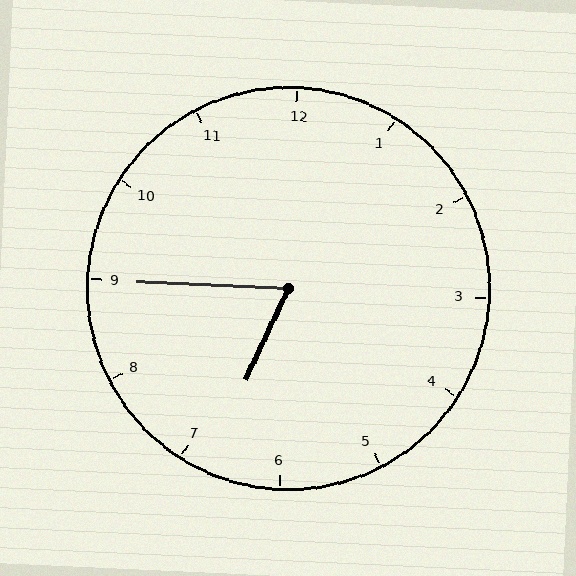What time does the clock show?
6:45.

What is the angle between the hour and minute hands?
Approximately 68 degrees.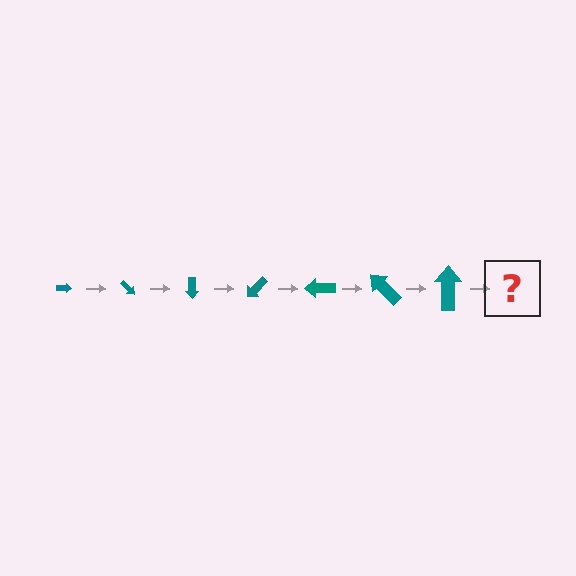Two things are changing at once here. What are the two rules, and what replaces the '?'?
The two rules are that the arrow grows larger each step and it rotates 45 degrees each step. The '?' should be an arrow, larger than the previous one and rotated 315 degrees from the start.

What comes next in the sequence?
The next element should be an arrow, larger than the previous one and rotated 315 degrees from the start.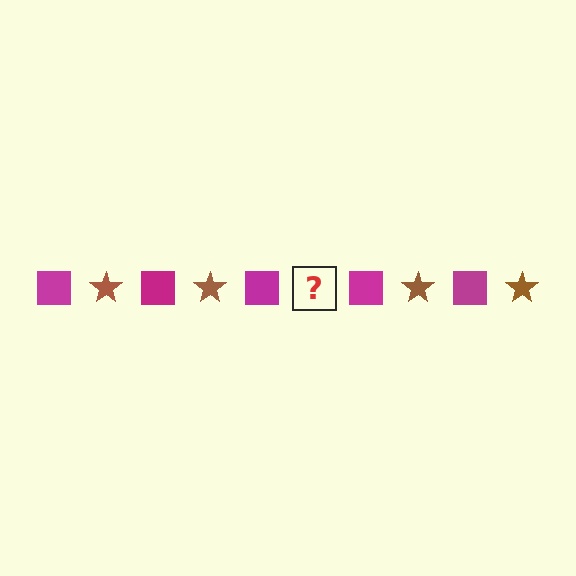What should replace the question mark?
The question mark should be replaced with a brown star.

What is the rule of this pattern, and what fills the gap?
The rule is that the pattern alternates between magenta square and brown star. The gap should be filled with a brown star.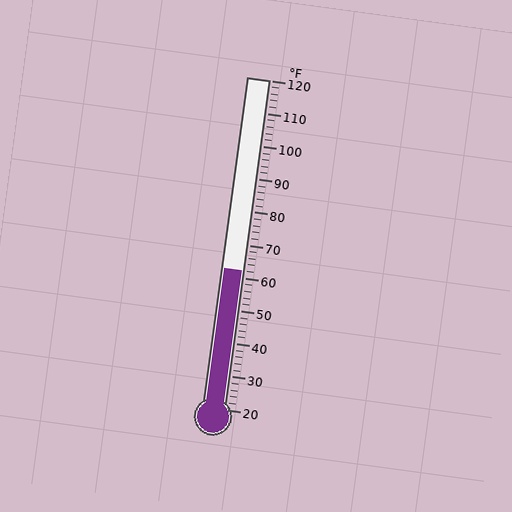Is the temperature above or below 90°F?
The temperature is below 90°F.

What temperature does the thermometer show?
The thermometer shows approximately 62°F.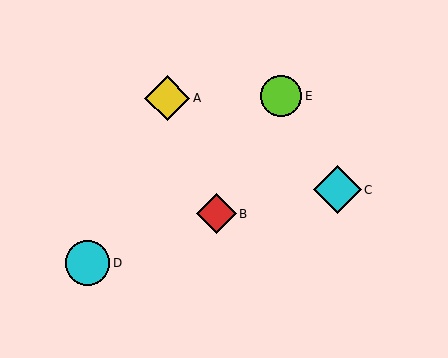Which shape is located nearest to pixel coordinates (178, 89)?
The yellow diamond (labeled A) at (167, 98) is nearest to that location.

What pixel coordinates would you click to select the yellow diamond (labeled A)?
Click at (167, 98) to select the yellow diamond A.